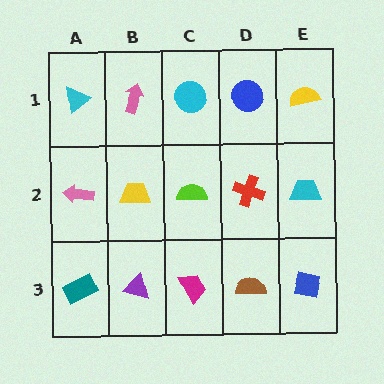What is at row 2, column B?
A yellow trapezoid.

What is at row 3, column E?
A blue square.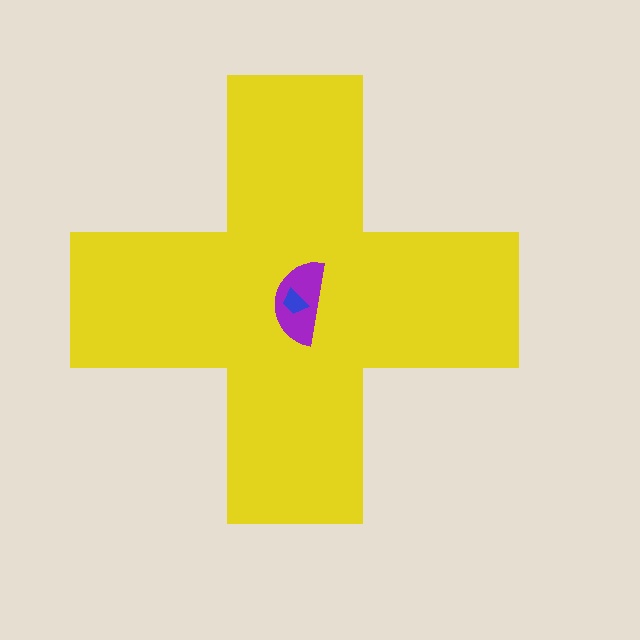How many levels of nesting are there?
3.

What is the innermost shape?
The blue trapezoid.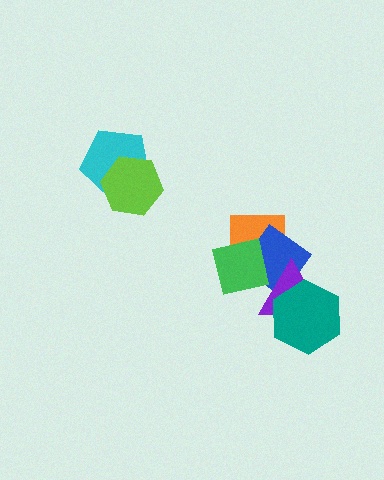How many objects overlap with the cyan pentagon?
1 object overlaps with the cyan pentagon.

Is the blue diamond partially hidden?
Yes, it is partially covered by another shape.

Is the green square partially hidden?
Yes, it is partially covered by another shape.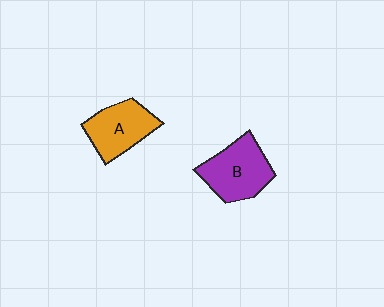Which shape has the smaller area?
Shape A (orange).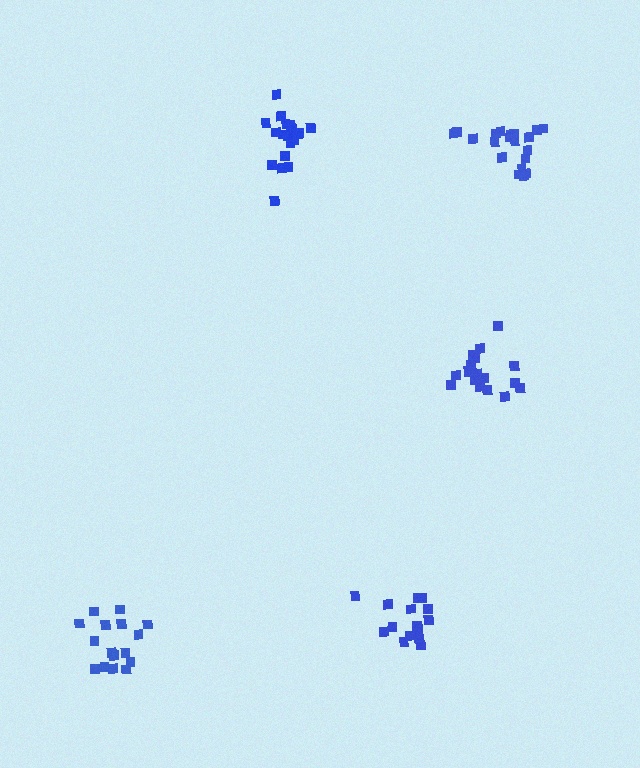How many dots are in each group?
Group 1: 16 dots, Group 2: 21 dots, Group 3: 20 dots, Group 4: 15 dots, Group 5: 18 dots (90 total).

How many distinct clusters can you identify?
There are 5 distinct clusters.